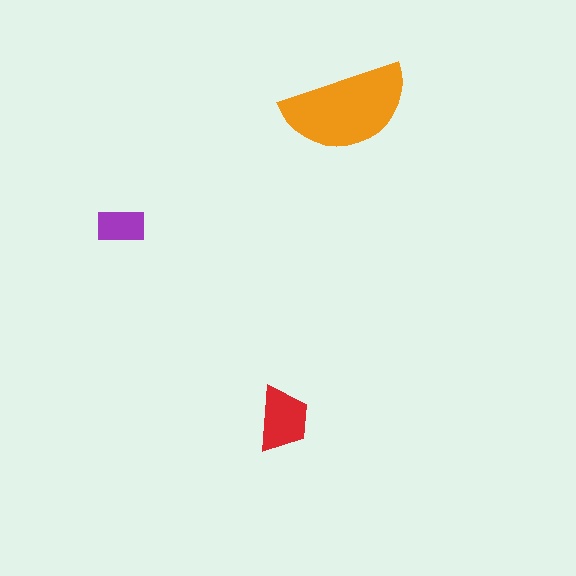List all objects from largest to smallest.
The orange semicircle, the red trapezoid, the purple rectangle.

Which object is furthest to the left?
The purple rectangle is leftmost.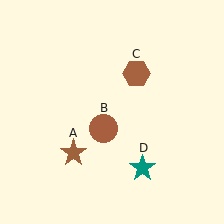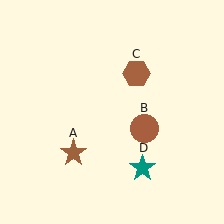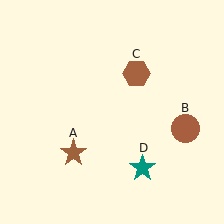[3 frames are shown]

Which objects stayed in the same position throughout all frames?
Brown star (object A) and brown hexagon (object C) and teal star (object D) remained stationary.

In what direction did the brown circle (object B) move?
The brown circle (object B) moved right.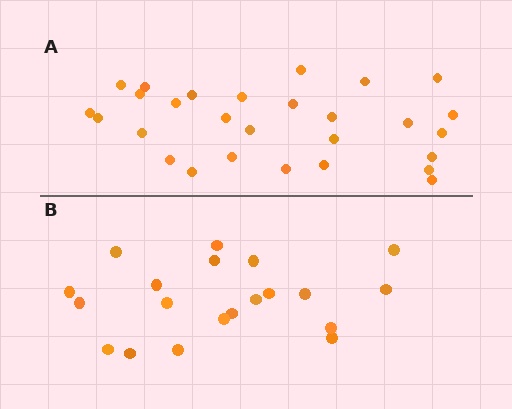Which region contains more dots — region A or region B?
Region A (the top region) has more dots.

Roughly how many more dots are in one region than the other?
Region A has roughly 8 or so more dots than region B.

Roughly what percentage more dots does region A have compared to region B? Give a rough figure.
About 40% more.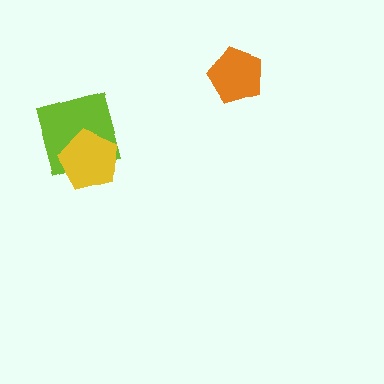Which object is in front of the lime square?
The yellow pentagon is in front of the lime square.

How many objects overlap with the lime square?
1 object overlaps with the lime square.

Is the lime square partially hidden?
Yes, it is partially covered by another shape.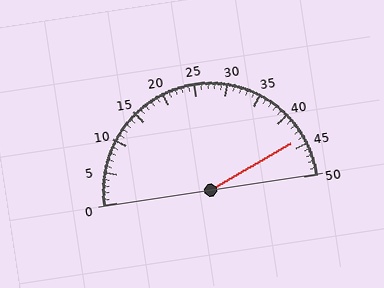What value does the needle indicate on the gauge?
The needle indicates approximately 44.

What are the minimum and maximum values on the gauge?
The gauge ranges from 0 to 50.